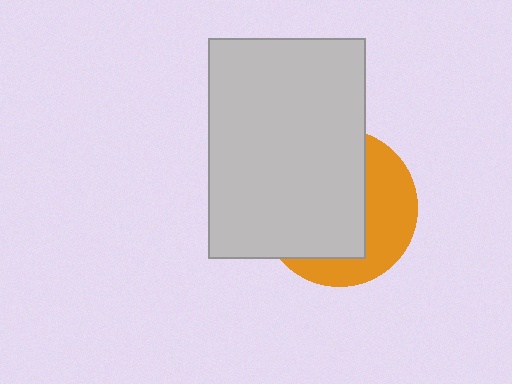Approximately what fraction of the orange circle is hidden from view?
Roughly 61% of the orange circle is hidden behind the light gray rectangle.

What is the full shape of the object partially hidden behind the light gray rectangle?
The partially hidden object is an orange circle.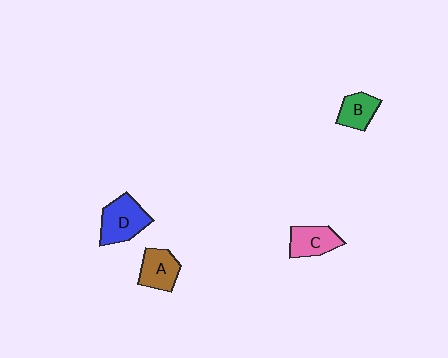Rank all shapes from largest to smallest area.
From largest to smallest: D (blue), A (brown), C (pink), B (green).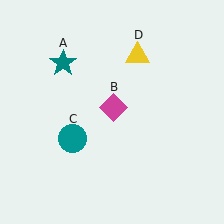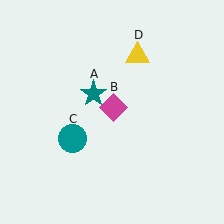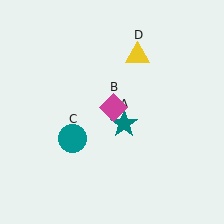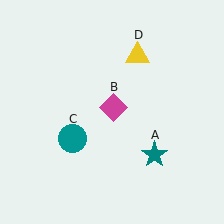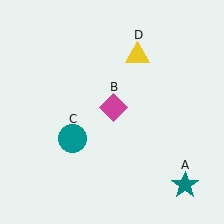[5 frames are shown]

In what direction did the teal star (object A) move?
The teal star (object A) moved down and to the right.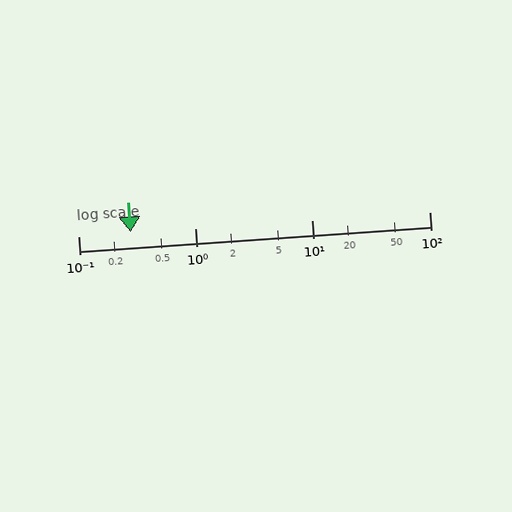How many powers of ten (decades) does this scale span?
The scale spans 3 decades, from 0.1 to 100.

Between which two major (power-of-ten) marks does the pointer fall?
The pointer is between 0.1 and 1.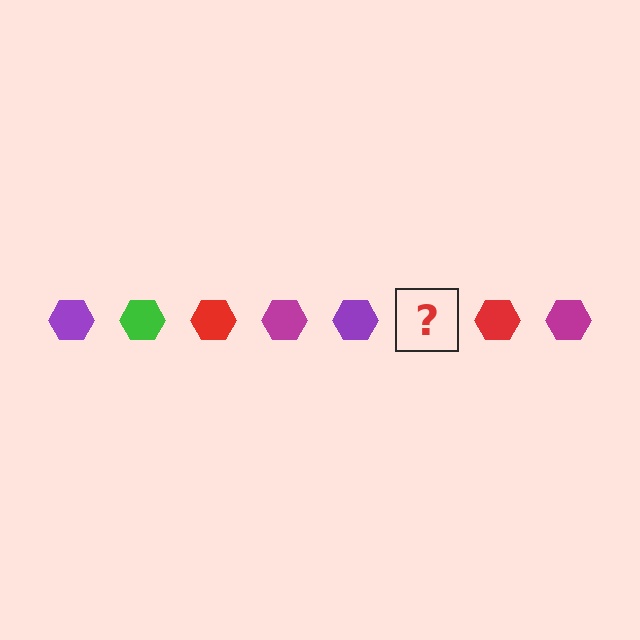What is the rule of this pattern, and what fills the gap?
The rule is that the pattern cycles through purple, green, red, magenta hexagons. The gap should be filled with a green hexagon.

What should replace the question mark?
The question mark should be replaced with a green hexagon.